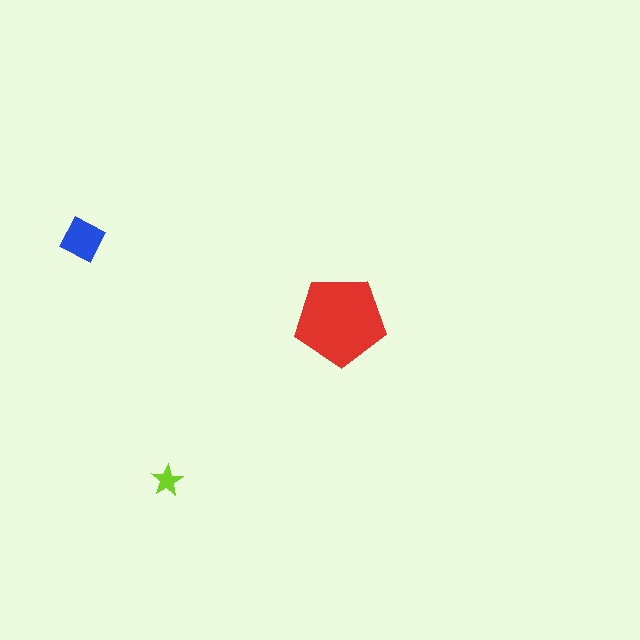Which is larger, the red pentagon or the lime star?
The red pentagon.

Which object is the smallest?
The lime star.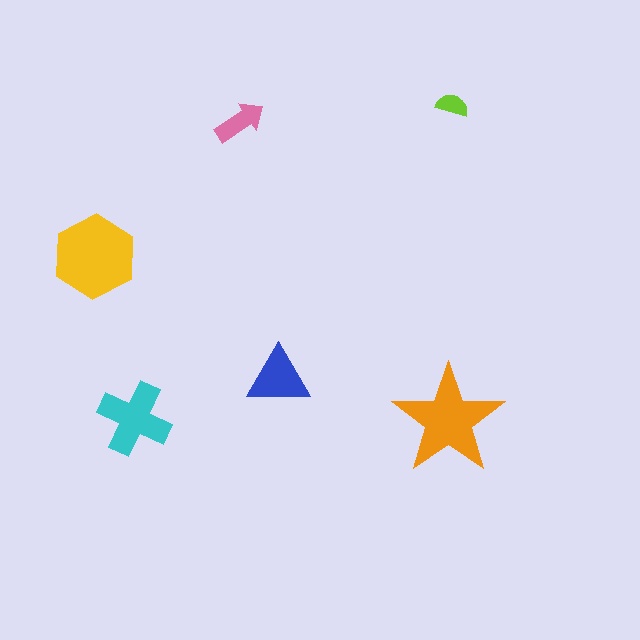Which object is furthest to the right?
The lime semicircle is rightmost.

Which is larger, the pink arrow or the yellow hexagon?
The yellow hexagon.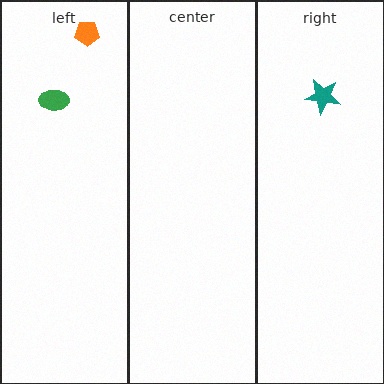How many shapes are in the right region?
1.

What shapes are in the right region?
The teal star.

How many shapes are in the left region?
2.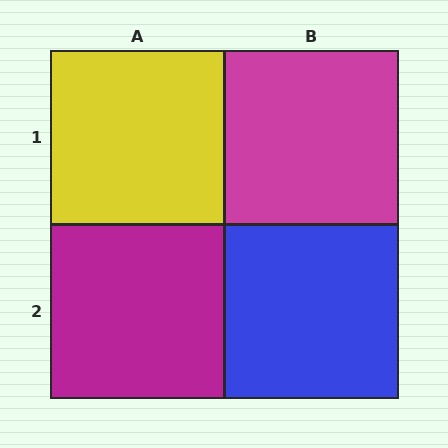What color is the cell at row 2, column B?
Blue.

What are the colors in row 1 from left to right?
Yellow, magenta.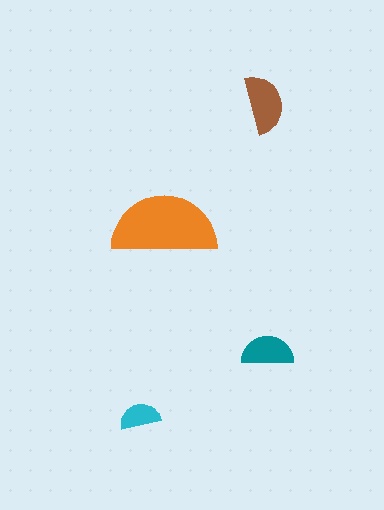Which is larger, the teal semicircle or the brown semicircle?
The brown one.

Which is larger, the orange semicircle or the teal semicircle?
The orange one.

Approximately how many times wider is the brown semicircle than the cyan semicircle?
About 1.5 times wider.